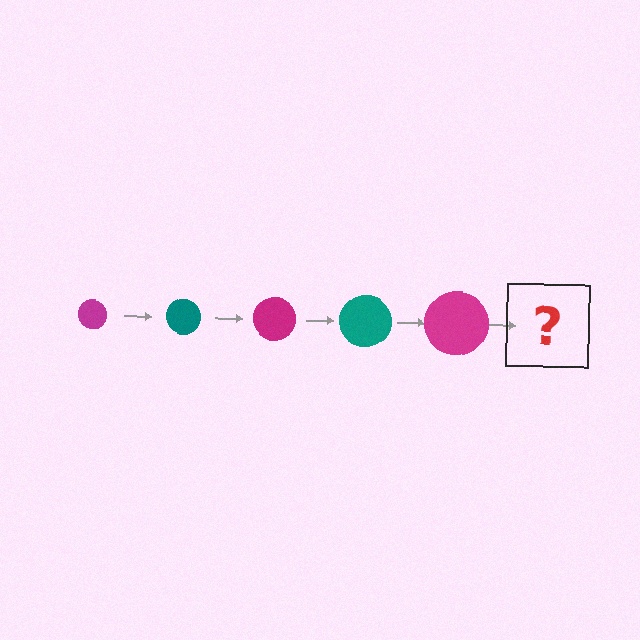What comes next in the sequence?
The next element should be a teal circle, larger than the previous one.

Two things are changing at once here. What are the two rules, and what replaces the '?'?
The two rules are that the circle grows larger each step and the color cycles through magenta and teal. The '?' should be a teal circle, larger than the previous one.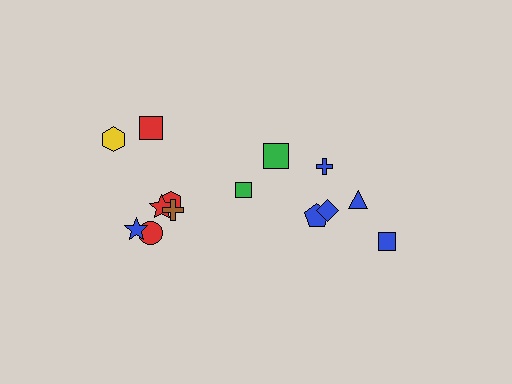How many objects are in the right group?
There are 6 objects.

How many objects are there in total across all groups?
There are 14 objects.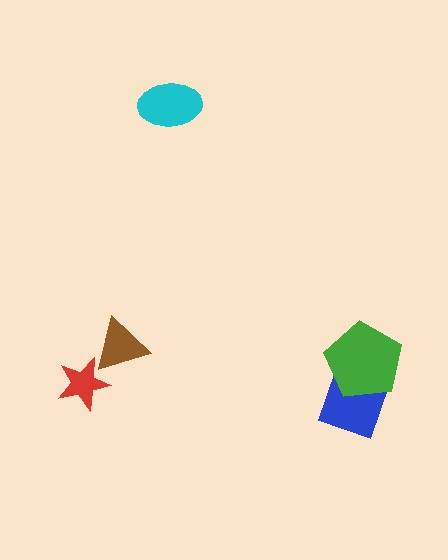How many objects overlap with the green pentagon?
1 object overlaps with the green pentagon.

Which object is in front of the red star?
The brown triangle is in front of the red star.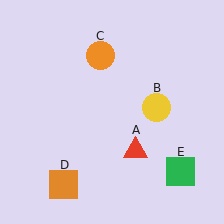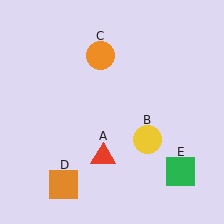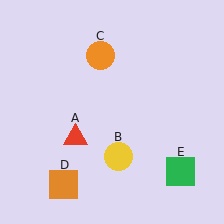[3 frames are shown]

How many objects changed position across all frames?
2 objects changed position: red triangle (object A), yellow circle (object B).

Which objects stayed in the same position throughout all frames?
Orange circle (object C) and orange square (object D) and green square (object E) remained stationary.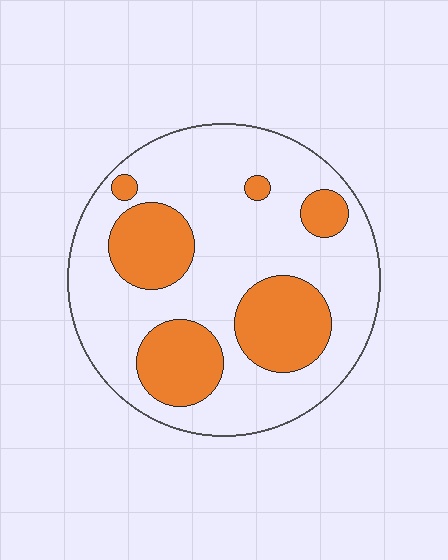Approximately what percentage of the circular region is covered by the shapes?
Approximately 30%.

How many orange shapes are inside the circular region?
6.